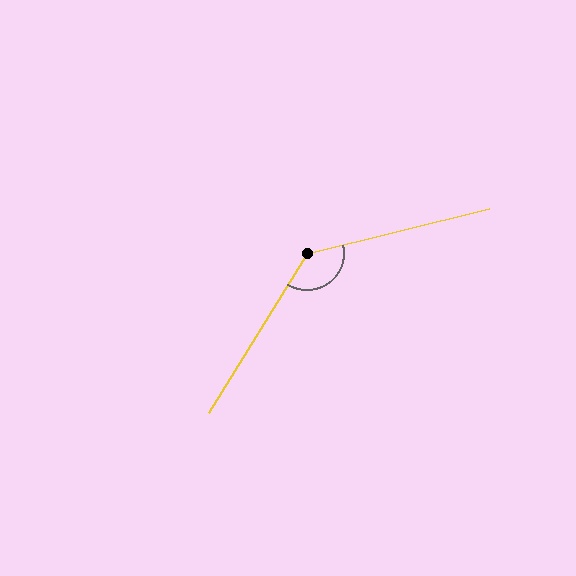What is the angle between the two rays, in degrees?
Approximately 136 degrees.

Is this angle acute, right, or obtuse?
It is obtuse.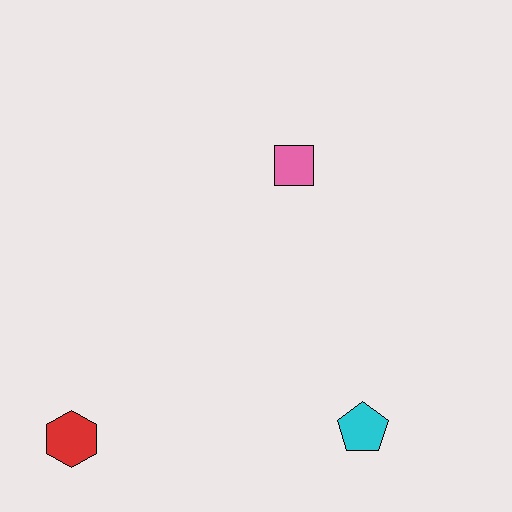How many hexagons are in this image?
There is 1 hexagon.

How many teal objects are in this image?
There are no teal objects.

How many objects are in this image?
There are 3 objects.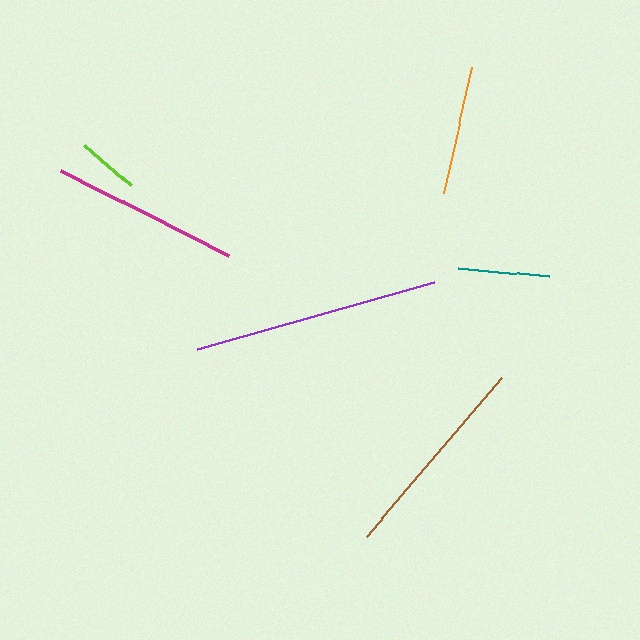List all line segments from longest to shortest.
From longest to shortest: purple, brown, magenta, orange, teal, lime.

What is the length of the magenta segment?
The magenta segment is approximately 188 pixels long.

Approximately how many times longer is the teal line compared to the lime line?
The teal line is approximately 1.5 times the length of the lime line.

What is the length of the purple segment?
The purple segment is approximately 246 pixels long.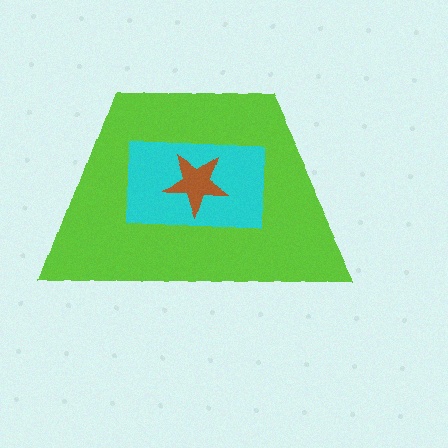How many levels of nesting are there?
3.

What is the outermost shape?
The lime trapezoid.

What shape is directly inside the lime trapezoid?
The cyan rectangle.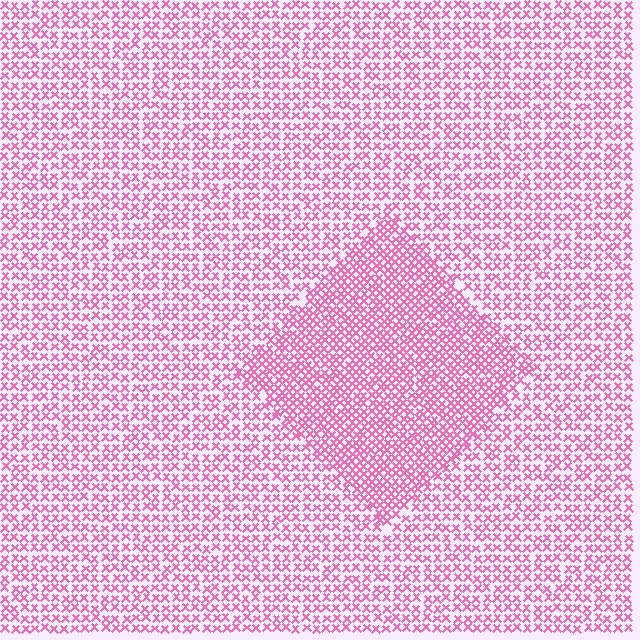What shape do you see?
I see a diamond.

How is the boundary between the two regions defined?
The boundary is defined by a change in element density (approximately 1.6x ratio). All elements are the same color, size, and shape.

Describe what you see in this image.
The image contains small pink elements arranged at two different densities. A diamond-shaped region is visible where the elements are more densely packed than the surrounding area.